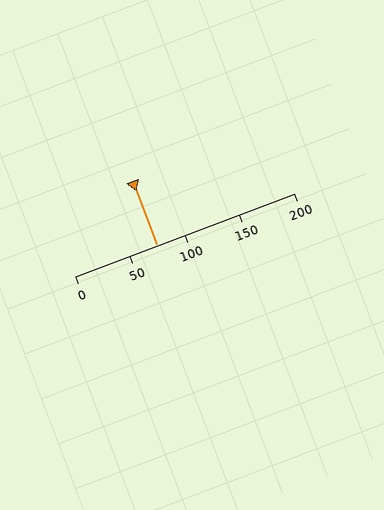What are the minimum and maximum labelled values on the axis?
The axis runs from 0 to 200.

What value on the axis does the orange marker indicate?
The marker indicates approximately 75.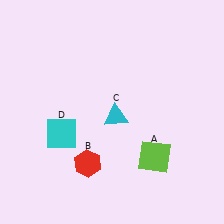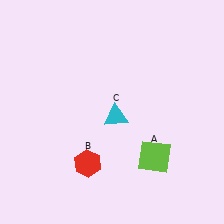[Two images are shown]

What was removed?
The cyan square (D) was removed in Image 2.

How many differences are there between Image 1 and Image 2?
There is 1 difference between the two images.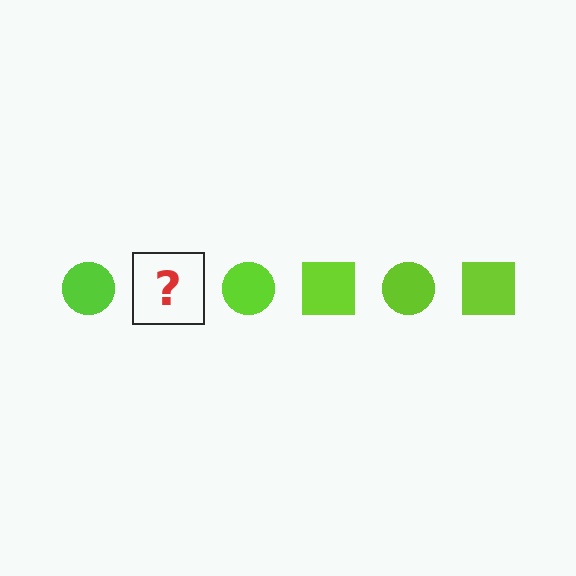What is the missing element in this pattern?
The missing element is a lime square.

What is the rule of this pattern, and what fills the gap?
The rule is that the pattern cycles through circle, square shapes in lime. The gap should be filled with a lime square.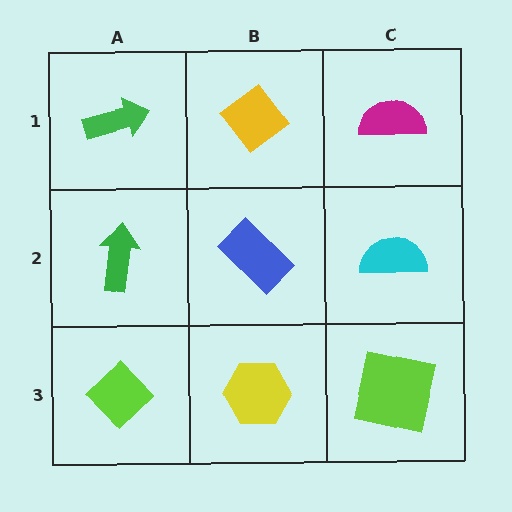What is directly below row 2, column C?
A lime square.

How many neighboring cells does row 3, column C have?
2.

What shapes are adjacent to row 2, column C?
A magenta semicircle (row 1, column C), a lime square (row 3, column C), a blue rectangle (row 2, column B).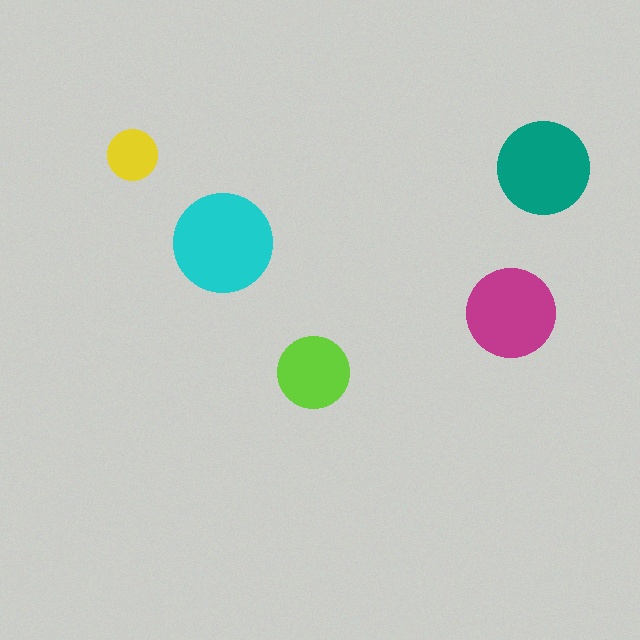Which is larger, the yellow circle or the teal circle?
The teal one.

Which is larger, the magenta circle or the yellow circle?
The magenta one.